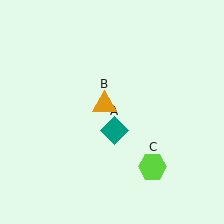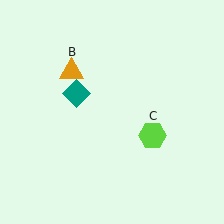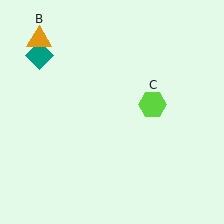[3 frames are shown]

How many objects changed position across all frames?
3 objects changed position: teal diamond (object A), orange triangle (object B), lime hexagon (object C).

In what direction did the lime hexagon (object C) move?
The lime hexagon (object C) moved up.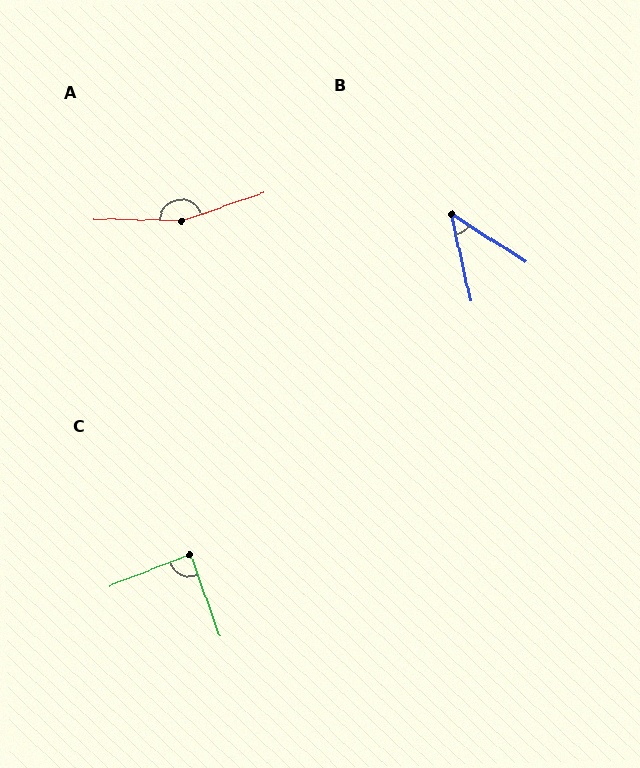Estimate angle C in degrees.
Approximately 89 degrees.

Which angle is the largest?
A, at approximately 160 degrees.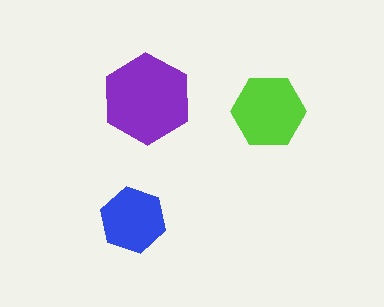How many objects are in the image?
There are 3 objects in the image.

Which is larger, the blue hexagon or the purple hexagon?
The purple one.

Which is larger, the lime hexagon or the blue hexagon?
The lime one.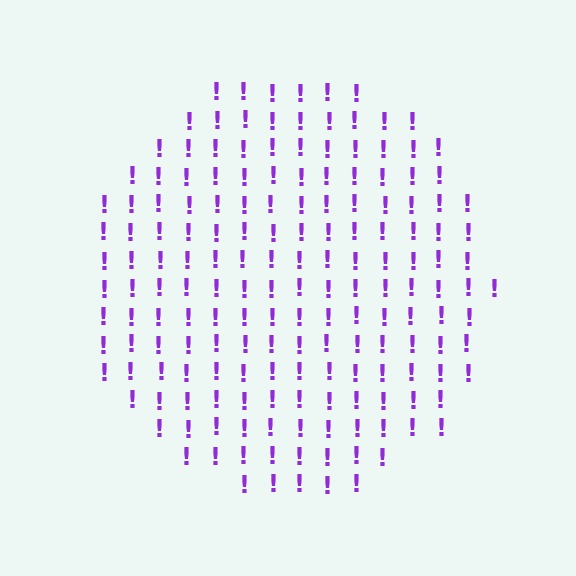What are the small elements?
The small elements are exclamation marks.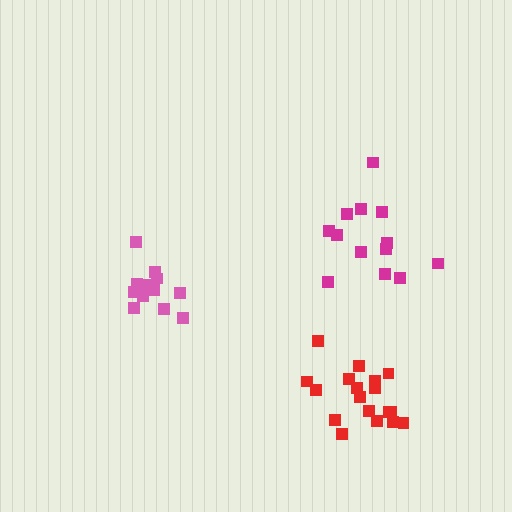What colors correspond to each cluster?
The clusters are colored: magenta, pink, red.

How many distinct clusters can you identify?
There are 3 distinct clusters.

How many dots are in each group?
Group 1: 13 dots, Group 2: 12 dots, Group 3: 18 dots (43 total).